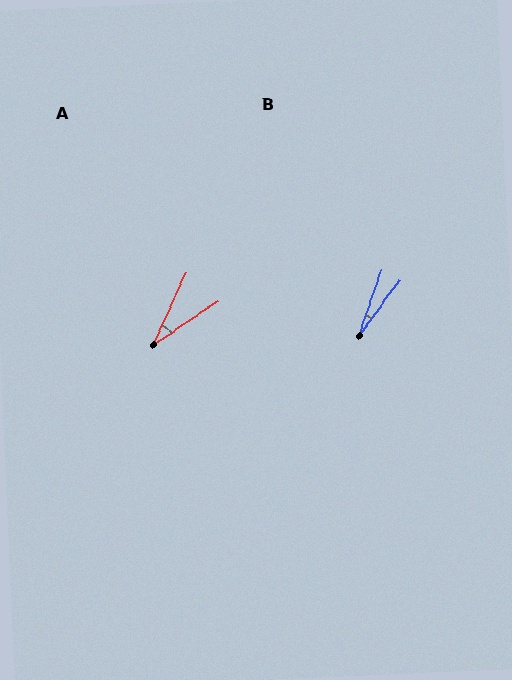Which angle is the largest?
A, at approximately 31 degrees.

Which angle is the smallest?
B, at approximately 17 degrees.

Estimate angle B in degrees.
Approximately 17 degrees.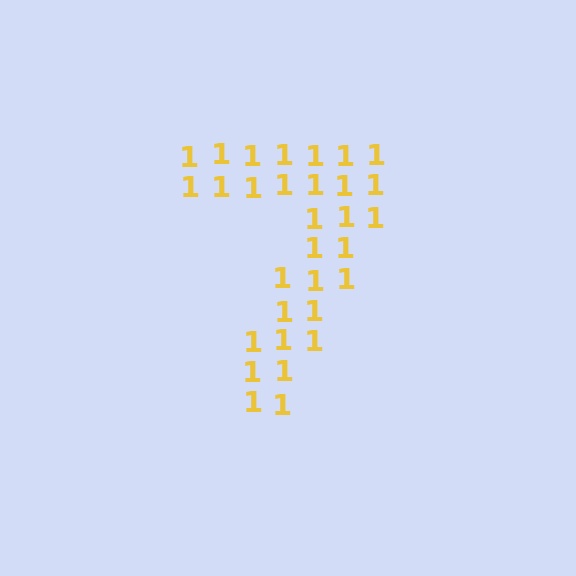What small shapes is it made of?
It is made of small digit 1's.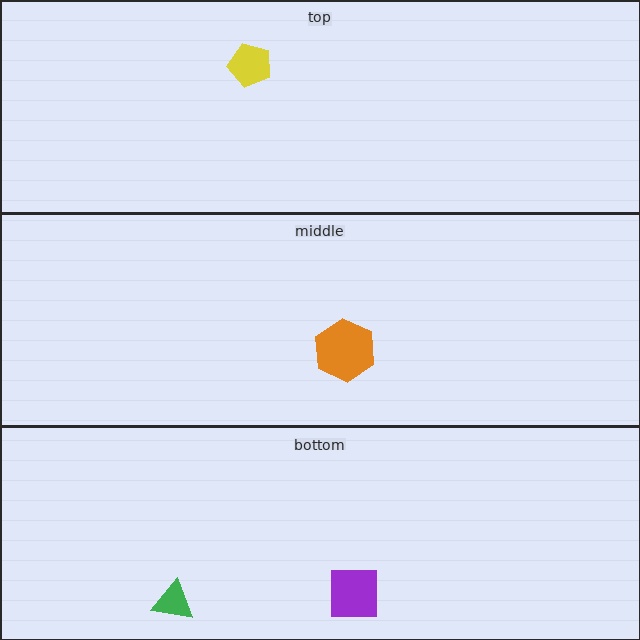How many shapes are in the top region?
1.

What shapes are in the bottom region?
The purple square, the green triangle.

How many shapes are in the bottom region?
2.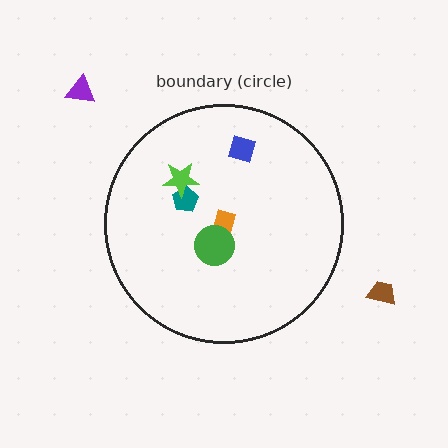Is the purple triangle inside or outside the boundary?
Outside.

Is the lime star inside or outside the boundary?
Inside.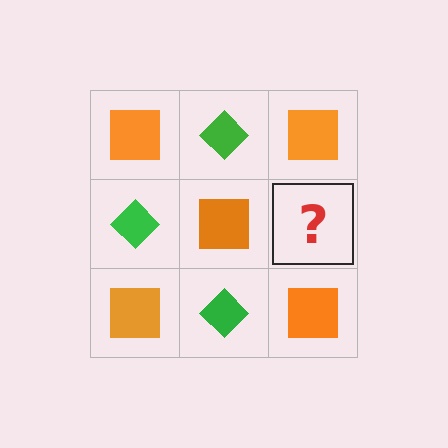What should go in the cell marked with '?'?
The missing cell should contain a green diamond.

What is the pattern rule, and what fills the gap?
The rule is that it alternates orange square and green diamond in a checkerboard pattern. The gap should be filled with a green diamond.